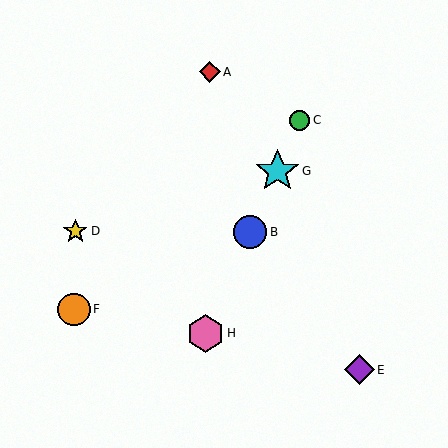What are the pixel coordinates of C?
Object C is at (300, 120).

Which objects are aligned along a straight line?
Objects B, C, G, H are aligned along a straight line.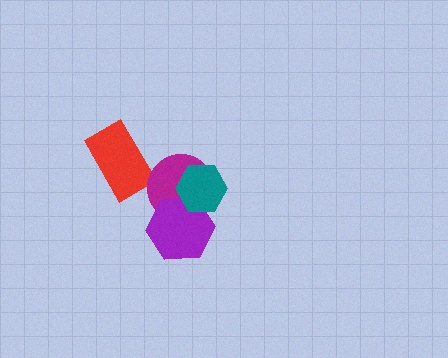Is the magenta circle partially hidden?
Yes, it is partially covered by another shape.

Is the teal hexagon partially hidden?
No, no other shape covers it.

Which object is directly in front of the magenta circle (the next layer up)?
The purple hexagon is directly in front of the magenta circle.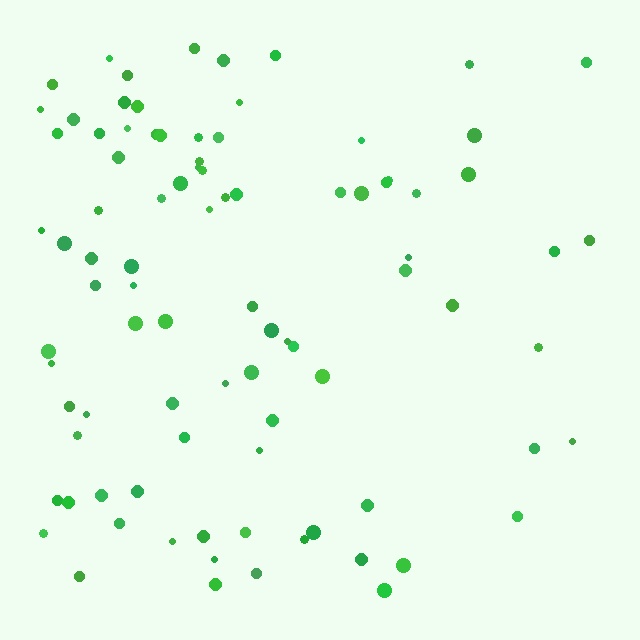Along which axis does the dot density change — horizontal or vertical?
Horizontal.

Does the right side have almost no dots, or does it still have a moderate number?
Still a moderate number, just noticeably fewer than the left.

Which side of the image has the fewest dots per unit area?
The right.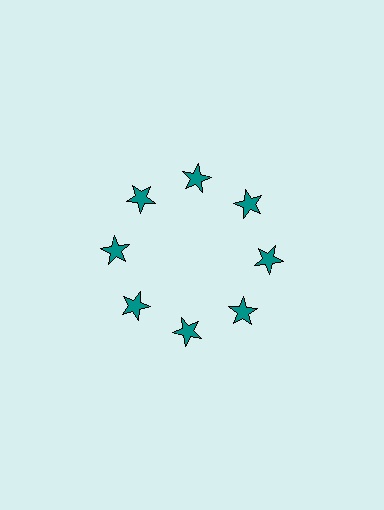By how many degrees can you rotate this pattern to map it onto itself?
The pattern maps onto itself every 45 degrees of rotation.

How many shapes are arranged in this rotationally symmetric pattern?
There are 8 shapes, arranged in 8 groups of 1.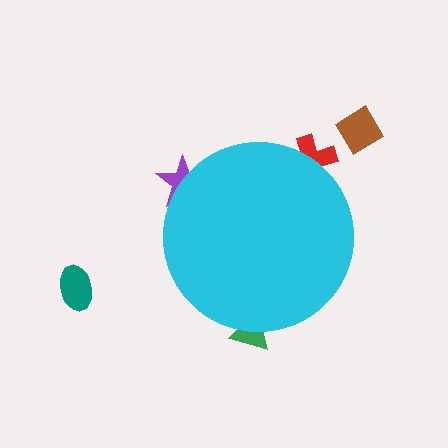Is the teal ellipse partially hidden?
No, the teal ellipse is fully visible.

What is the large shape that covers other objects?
A cyan circle.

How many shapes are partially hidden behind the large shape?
3 shapes are partially hidden.